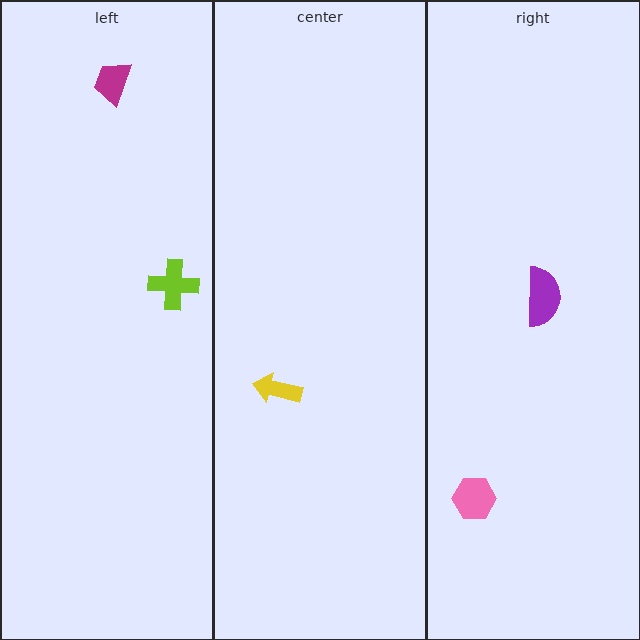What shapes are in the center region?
The yellow arrow.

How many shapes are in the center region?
1.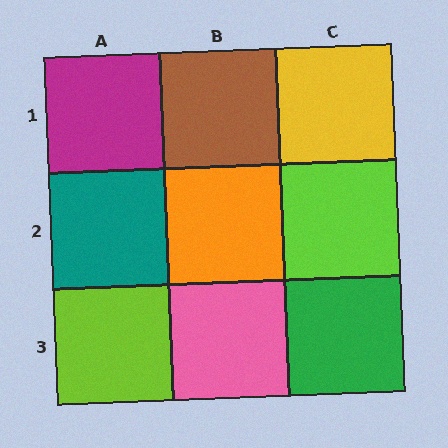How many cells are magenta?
1 cell is magenta.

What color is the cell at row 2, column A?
Teal.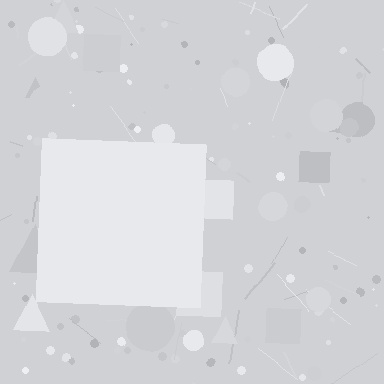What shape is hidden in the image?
A square is hidden in the image.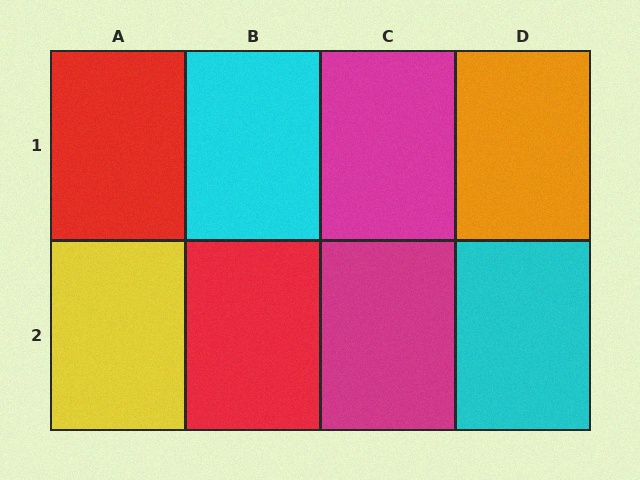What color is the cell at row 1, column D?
Orange.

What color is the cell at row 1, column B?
Cyan.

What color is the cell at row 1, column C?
Magenta.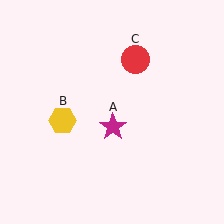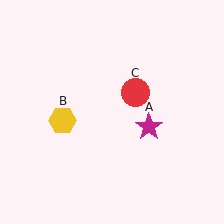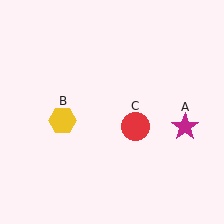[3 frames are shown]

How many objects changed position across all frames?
2 objects changed position: magenta star (object A), red circle (object C).